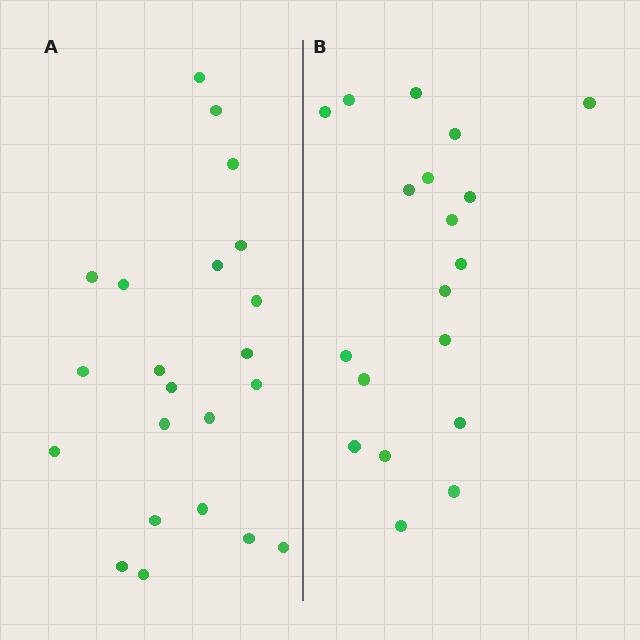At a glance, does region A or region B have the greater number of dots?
Region A (the left region) has more dots.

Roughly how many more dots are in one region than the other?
Region A has just a few more — roughly 2 or 3 more dots than region B.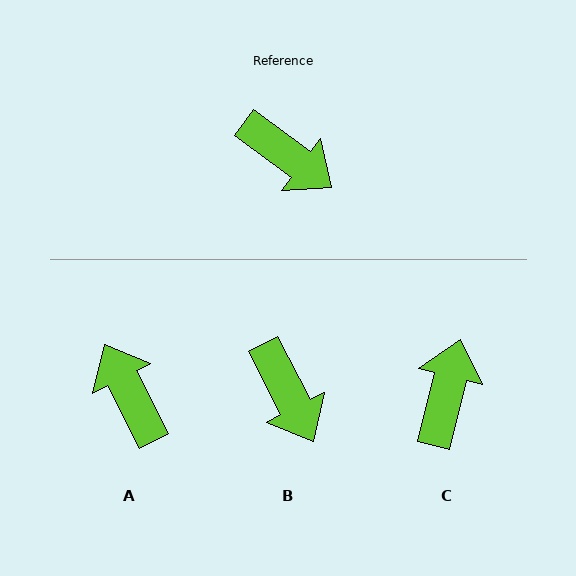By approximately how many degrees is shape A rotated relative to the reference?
Approximately 154 degrees counter-clockwise.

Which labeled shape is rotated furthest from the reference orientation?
A, about 154 degrees away.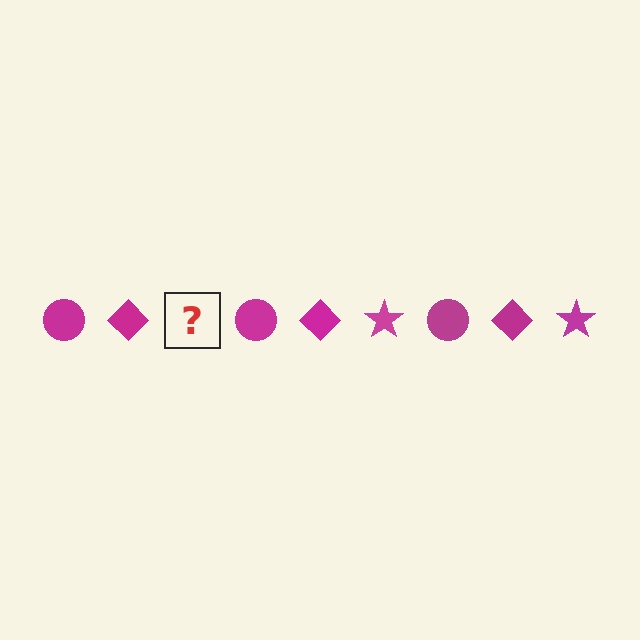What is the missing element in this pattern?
The missing element is a magenta star.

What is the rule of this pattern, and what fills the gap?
The rule is that the pattern cycles through circle, diamond, star shapes in magenta. The gap should be filled with a magenta star.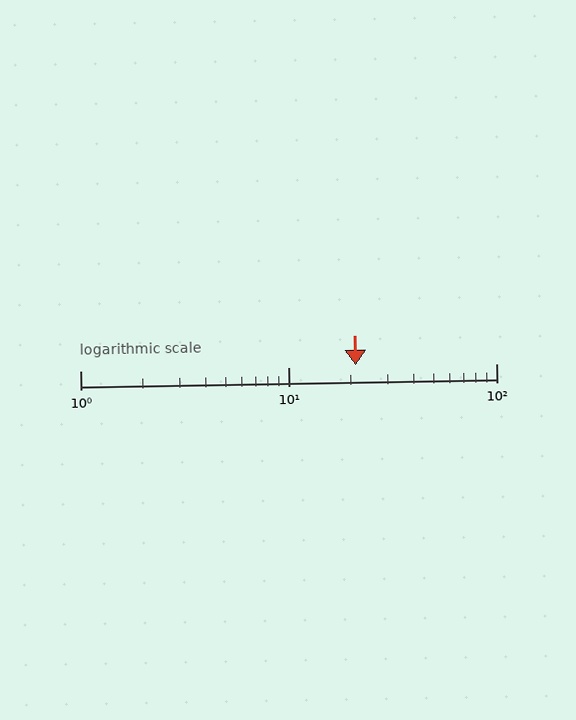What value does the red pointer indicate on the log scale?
The pointer indicates approximately 21.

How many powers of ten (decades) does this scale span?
The scale spans 2 decades, from 1 to 100.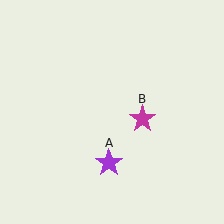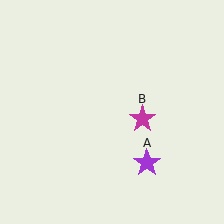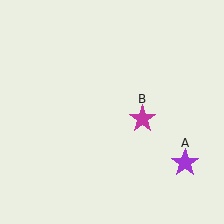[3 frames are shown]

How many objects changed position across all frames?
1 object changed position: purple star (object A).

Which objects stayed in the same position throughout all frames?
Magenta star (object B) remained stationary.